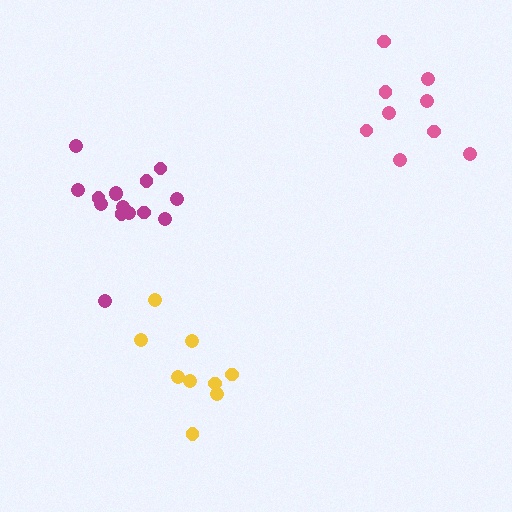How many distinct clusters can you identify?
There are 3 distinct clusters.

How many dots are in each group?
Group 1: 9 dots, Group 2: 15 dots, Group 3: 9 dots (33 total).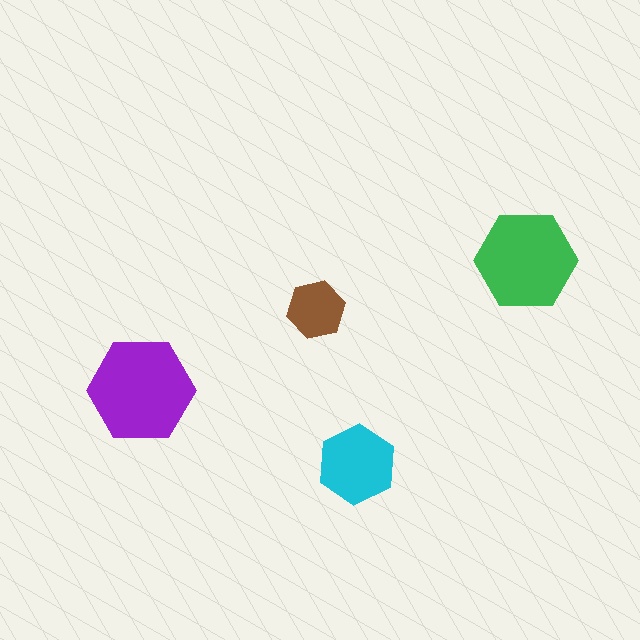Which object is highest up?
The green hexagon is topmost.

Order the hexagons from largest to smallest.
the purple one, the green one, the cyan one, the brown one.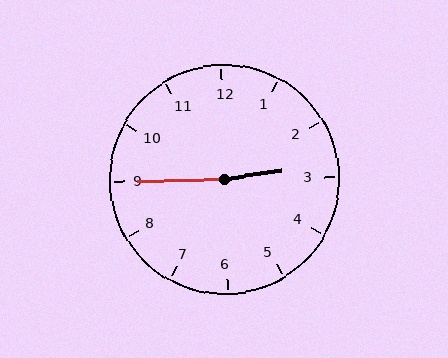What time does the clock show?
2:45.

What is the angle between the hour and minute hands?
Approximately 172 degrees.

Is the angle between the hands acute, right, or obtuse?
It is obtuse.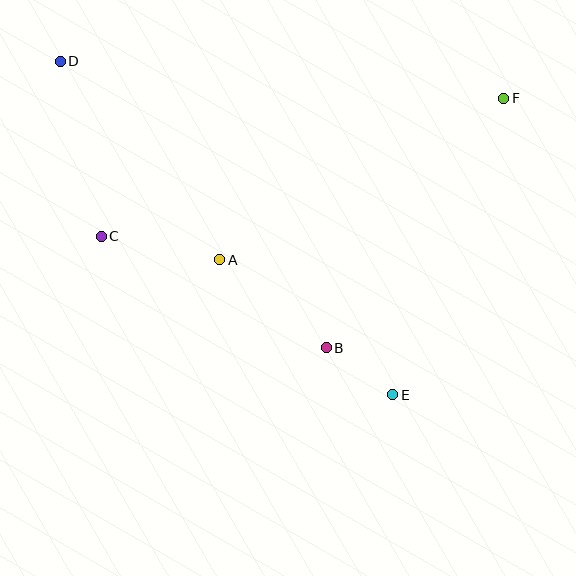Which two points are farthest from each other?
Points D and E are farthest from each other.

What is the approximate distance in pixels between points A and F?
The distance between A and F is approximately 327 pixels.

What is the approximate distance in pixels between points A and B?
The distance between A and B is approximately 138 pixels.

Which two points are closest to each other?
Points B and E are closest to each other.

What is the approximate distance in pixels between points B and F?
The distance between B and F is approximately 306 pixels.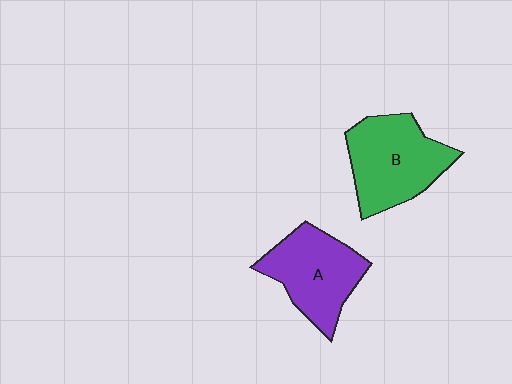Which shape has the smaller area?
Shape A (purple).